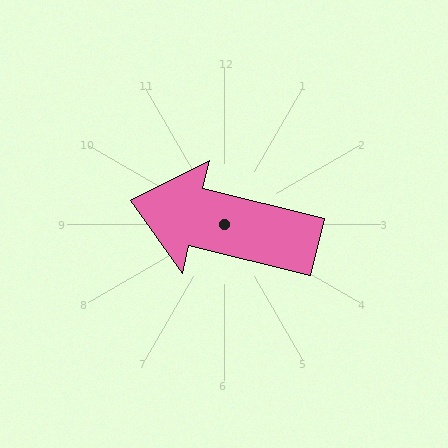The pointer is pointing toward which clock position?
Roughly 9 o'clock.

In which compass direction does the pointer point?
West.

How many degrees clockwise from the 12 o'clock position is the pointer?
Approximately 284 degrees.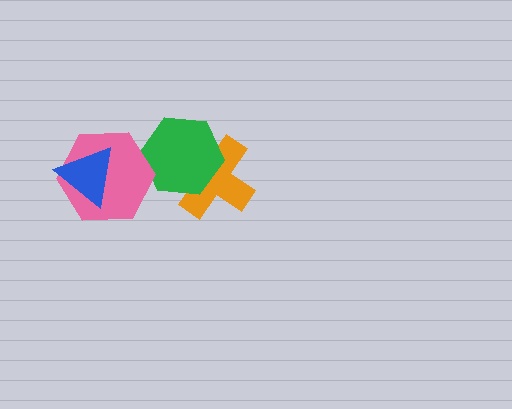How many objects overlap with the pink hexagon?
2 objects overlap with the pink hexagon.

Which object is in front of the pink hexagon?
The blue triangle is in front of the pink hexagon.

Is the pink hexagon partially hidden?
Yes, it is partially covered by another shape.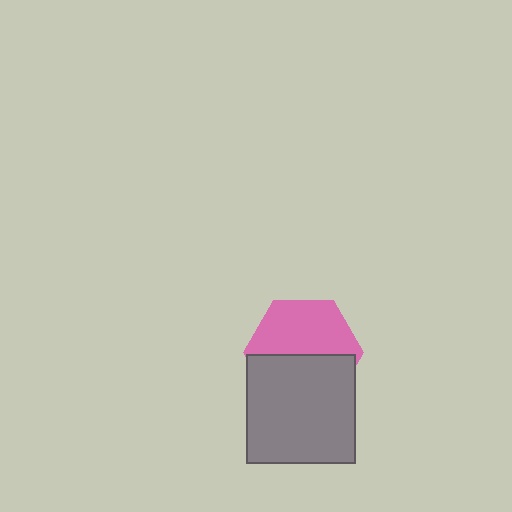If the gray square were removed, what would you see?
You would see the complete pink hexagon.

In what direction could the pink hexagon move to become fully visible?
The pink hexagon could move up. That would shift it out from behind the gray square entirely.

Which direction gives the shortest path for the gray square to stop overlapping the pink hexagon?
Moving down gives the shortest separation.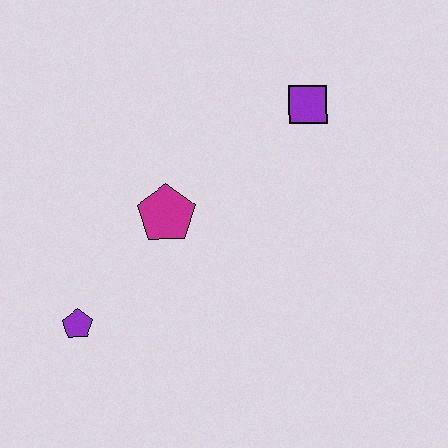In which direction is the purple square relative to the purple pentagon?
The purple square is to the right of the purple pentagon.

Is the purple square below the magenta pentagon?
No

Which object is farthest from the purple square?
The purple pentagon is farthest from the purple square.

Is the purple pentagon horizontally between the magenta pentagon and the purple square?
No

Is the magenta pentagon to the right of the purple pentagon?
Yes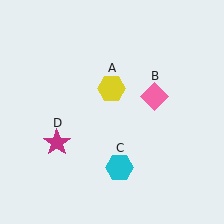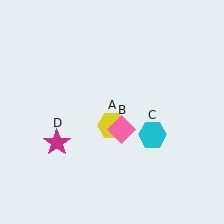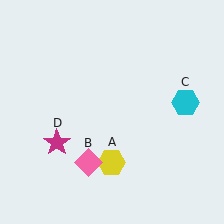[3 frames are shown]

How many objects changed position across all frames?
3 objects changed position: yellow hexagon (object A), pink diamond (object B), cyan hexagon (object C).